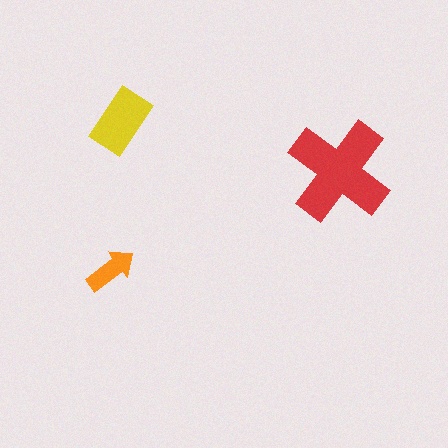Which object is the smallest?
The orange arrow.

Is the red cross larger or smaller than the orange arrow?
Larger.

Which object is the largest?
The red cross.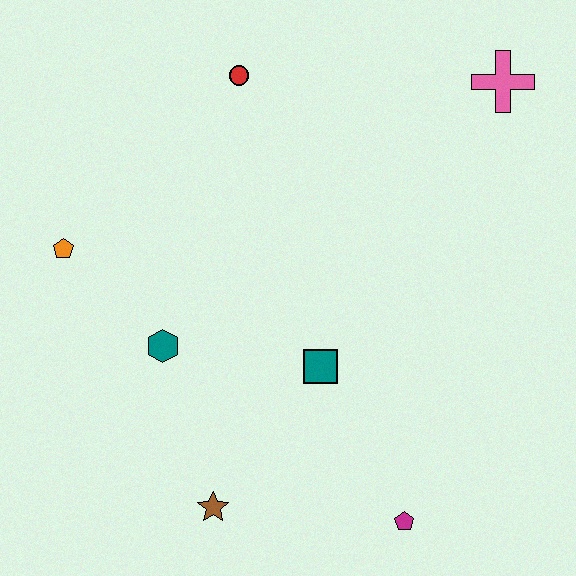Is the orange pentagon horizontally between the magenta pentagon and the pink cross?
No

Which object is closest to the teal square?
The teal hexagon is closest to the teal square.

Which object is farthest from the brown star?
The pink cross is farthest from the brown star.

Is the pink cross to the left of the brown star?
No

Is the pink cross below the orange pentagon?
No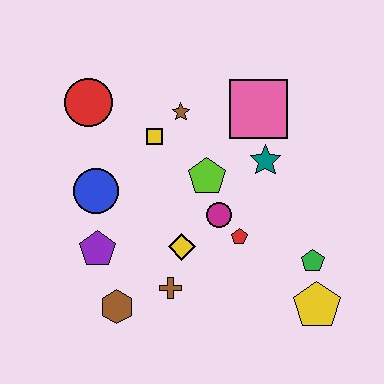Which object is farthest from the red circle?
The yellow pentagon is farthest from the red circle.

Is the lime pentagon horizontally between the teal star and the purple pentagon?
Yes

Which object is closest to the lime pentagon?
The magenta circle is closest to the lime pentagon.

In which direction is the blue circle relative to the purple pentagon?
The blue circle is above the purple pentagon.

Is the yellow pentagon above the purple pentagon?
No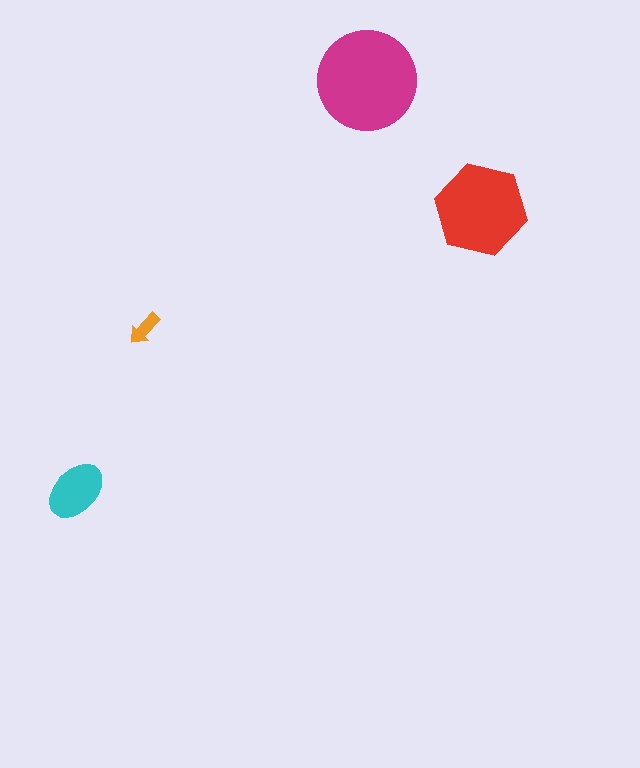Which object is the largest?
The magenta circle.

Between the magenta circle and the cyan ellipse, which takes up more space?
The magenta circle.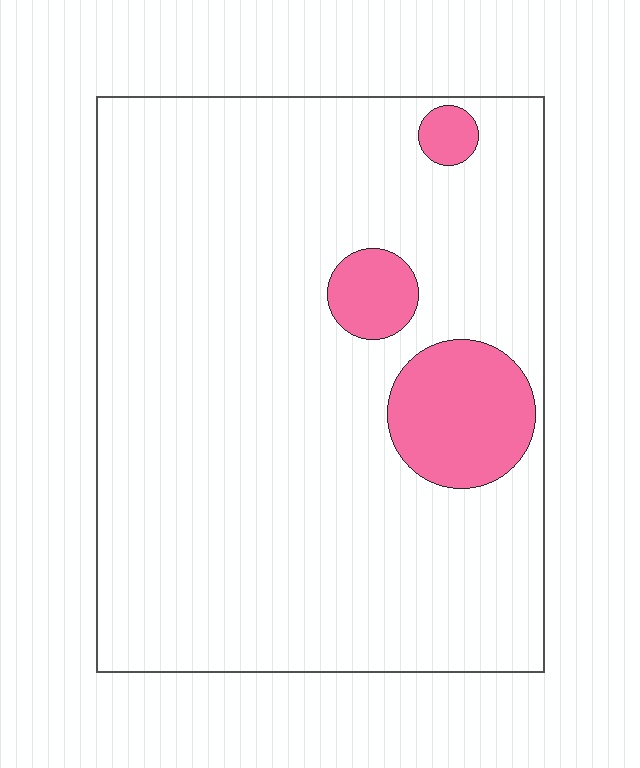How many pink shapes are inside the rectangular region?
3.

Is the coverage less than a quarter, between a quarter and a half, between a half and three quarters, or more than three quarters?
Less than a quarter.